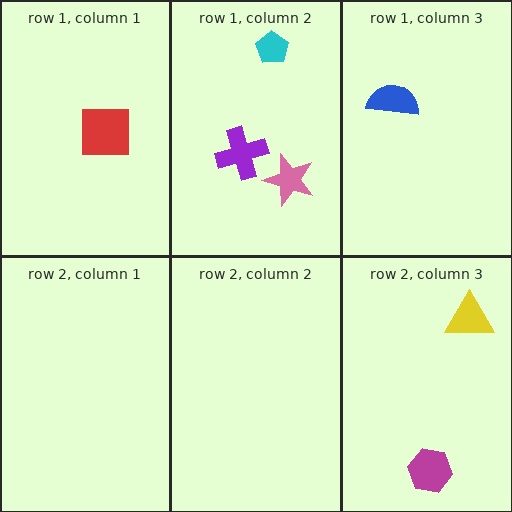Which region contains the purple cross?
The row 1, column 2 region.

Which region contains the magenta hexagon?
The row 2, column 3 region.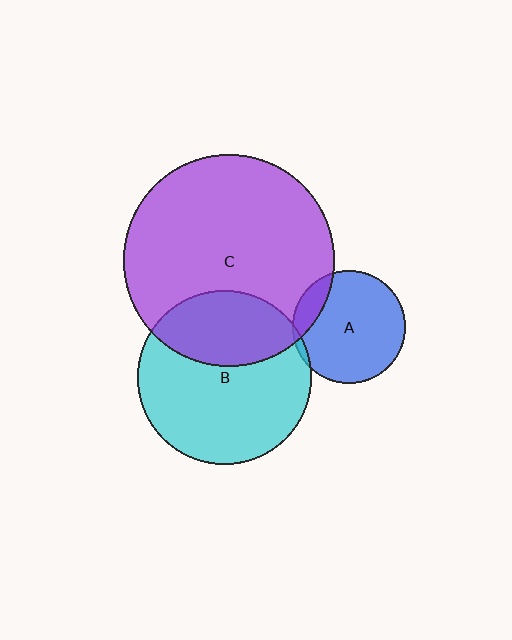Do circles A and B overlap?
Yes.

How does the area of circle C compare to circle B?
Approximately 1.5 times.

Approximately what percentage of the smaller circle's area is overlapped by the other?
Approximately 5%.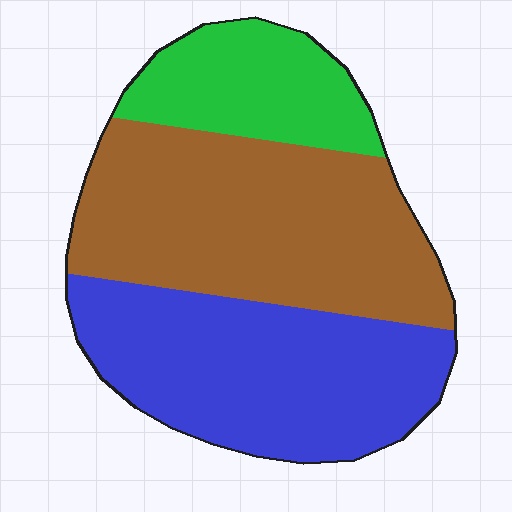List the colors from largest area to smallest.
From largest to smallest: brown, blue, green.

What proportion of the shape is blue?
Blue takes up between a third and a half of the shape.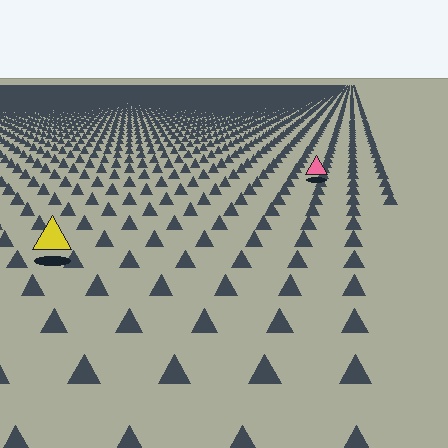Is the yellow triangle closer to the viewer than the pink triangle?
Yes. The yellow triangle is closer — you can tell from the texture gradient: the ground texture is coarser near it.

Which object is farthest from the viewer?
The pink triangle is farthest from the viewer. It appears smaller and the ground texture around it is denser.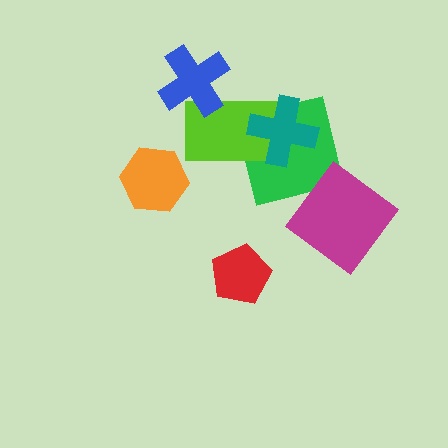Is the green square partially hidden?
Yes, it is partially covered by another shape.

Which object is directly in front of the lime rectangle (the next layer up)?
The teal cross is directly in front of the lime rectangle.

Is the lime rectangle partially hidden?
Yes, it is partially covered by another shape.